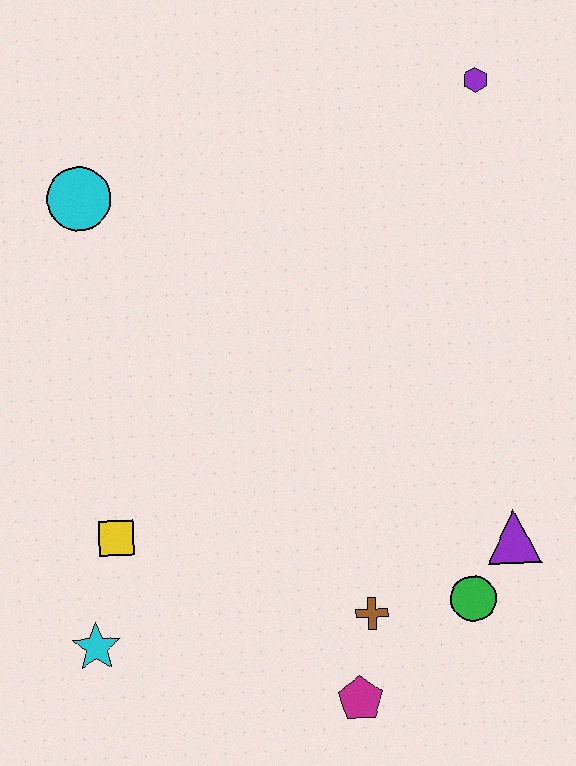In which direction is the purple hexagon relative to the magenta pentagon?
The purple hexagon is above the magenta pentagon.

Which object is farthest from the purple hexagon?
The cyan star is farthest from the purple hexagon.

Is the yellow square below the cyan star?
No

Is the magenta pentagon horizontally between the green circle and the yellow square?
Yes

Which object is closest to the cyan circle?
The yellow square is closest to the cyan circle.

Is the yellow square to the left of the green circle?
Yes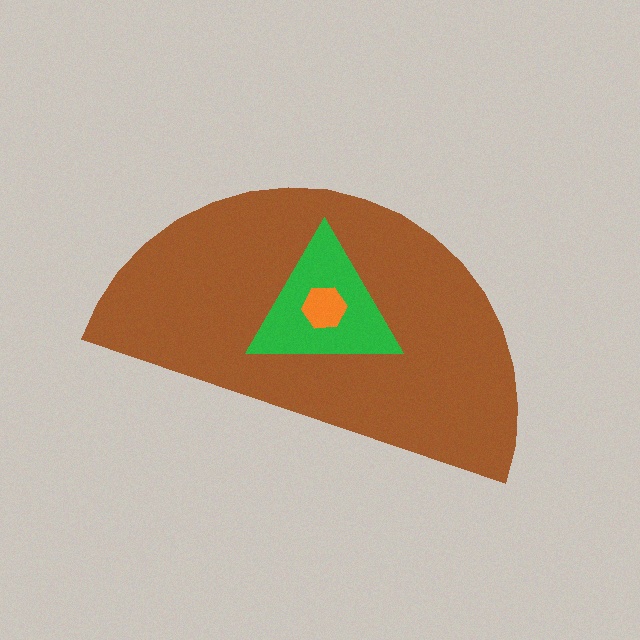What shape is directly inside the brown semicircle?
The green triangle.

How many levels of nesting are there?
3.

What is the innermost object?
The orange hexagon.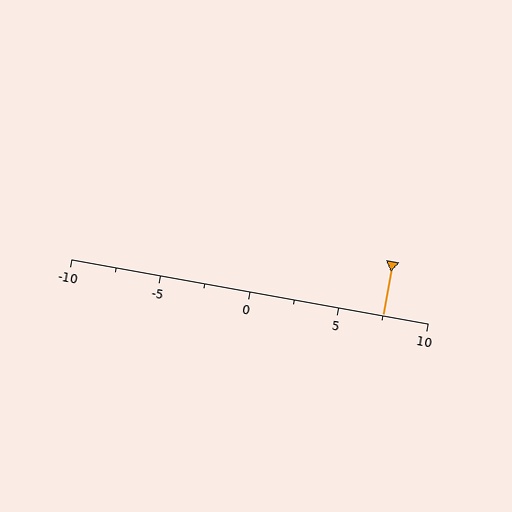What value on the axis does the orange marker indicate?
The marker indicates approximately 7.5.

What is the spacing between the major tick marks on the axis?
The major ticks are spaced 5 apart.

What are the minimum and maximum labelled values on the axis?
The axis runs from -10 to 10.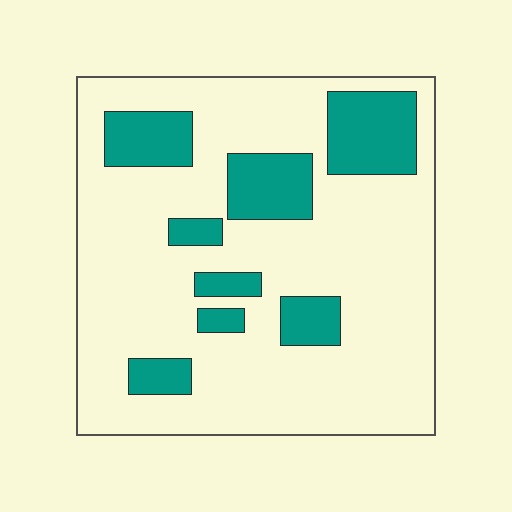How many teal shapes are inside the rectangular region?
8.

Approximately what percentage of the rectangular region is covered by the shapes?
Approximately 20%.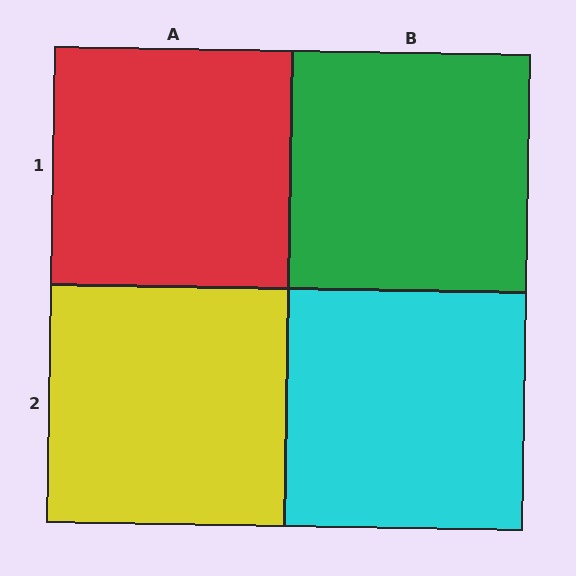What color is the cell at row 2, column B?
Cyan.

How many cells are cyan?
1 cell is cyan.